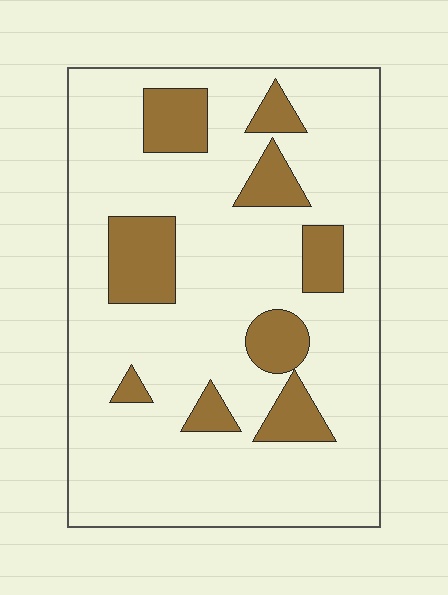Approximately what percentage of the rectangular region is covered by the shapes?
Approximately 20%.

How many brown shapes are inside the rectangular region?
9.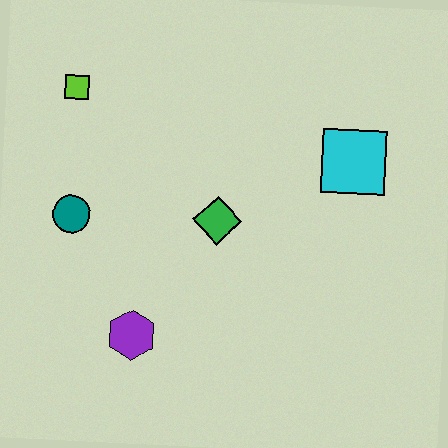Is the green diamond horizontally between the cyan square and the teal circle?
Yes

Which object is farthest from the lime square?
The cyan square is farthest from the lime square.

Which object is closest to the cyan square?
The green diamond is closest to the cyan square.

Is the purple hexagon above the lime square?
No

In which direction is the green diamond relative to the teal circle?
The green diamond is to the right of the teal circle.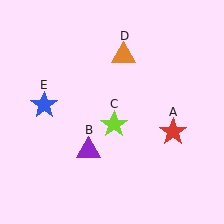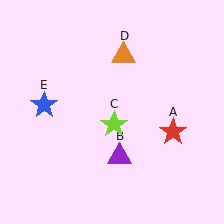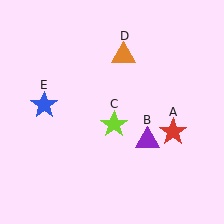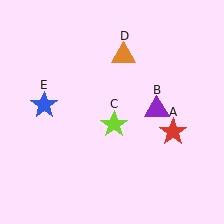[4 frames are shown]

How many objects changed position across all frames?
1 object changed position: purple triangle (object B).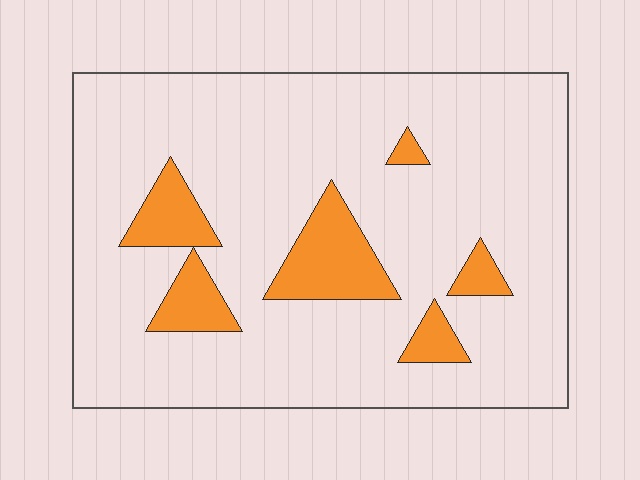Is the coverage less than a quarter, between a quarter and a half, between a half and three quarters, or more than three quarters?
Less than a quarter.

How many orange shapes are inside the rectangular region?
6.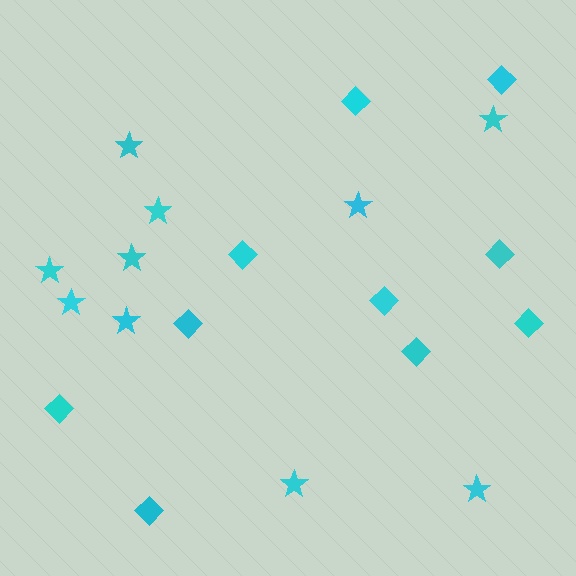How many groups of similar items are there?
There are 2 groups: one group of diamonds (10) and one group of stars (10).